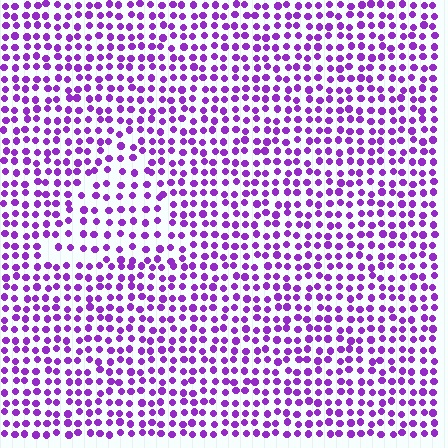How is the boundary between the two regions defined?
The boundary is defined by a change in element density (approximately 1.5x ratio). All elements are the same color, size, and shape.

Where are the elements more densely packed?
The elements are more densely packed outside the triangle boundary.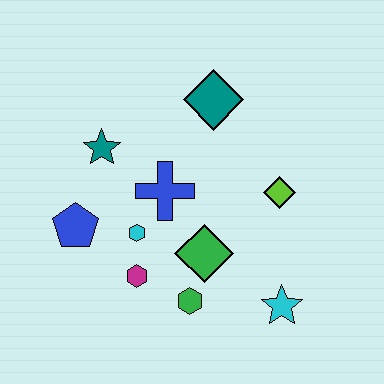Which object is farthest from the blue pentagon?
The cyan star is farthest from the blue pentagon.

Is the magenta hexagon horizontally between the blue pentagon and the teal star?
No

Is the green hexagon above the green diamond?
No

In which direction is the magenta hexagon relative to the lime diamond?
The magenta hexagon is to the left of the lime diamond.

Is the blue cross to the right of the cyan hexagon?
Yes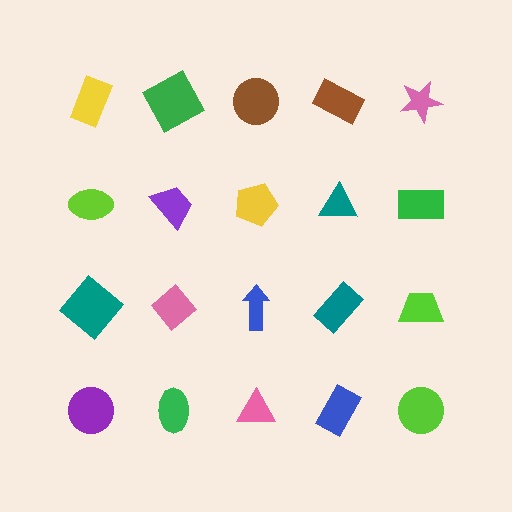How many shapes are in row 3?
5 shapes.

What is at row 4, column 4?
A blue rectangle.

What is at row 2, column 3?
A yellow pentagon.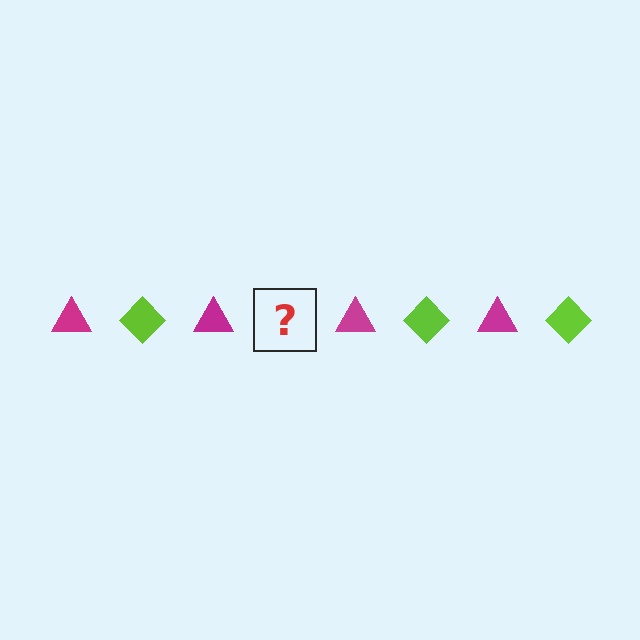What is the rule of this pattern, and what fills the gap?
The rule is that the pattern alternates between magenta triangle and lime diamond. The gap should be filled with a lime diamond.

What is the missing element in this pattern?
The missing element is a lime diamond.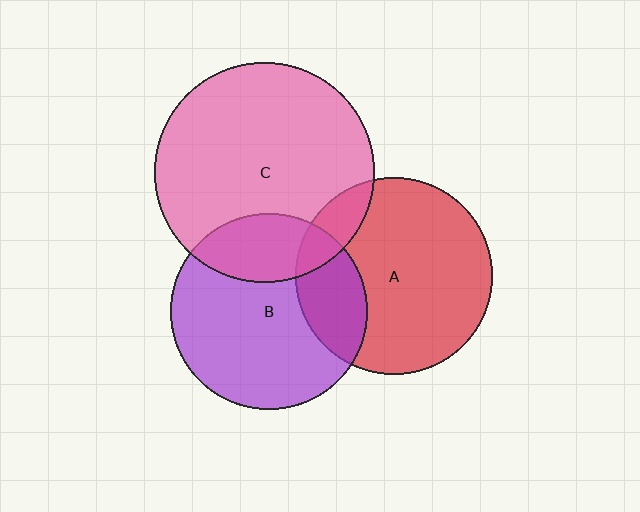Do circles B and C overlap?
Yes.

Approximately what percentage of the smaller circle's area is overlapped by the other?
Approximately 25%.